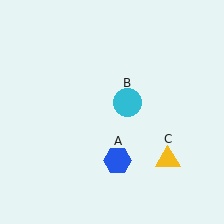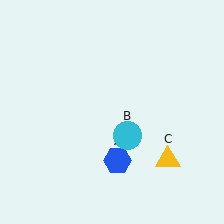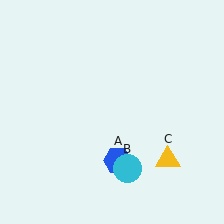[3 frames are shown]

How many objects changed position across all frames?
1 object changed position: cyan circle (object B).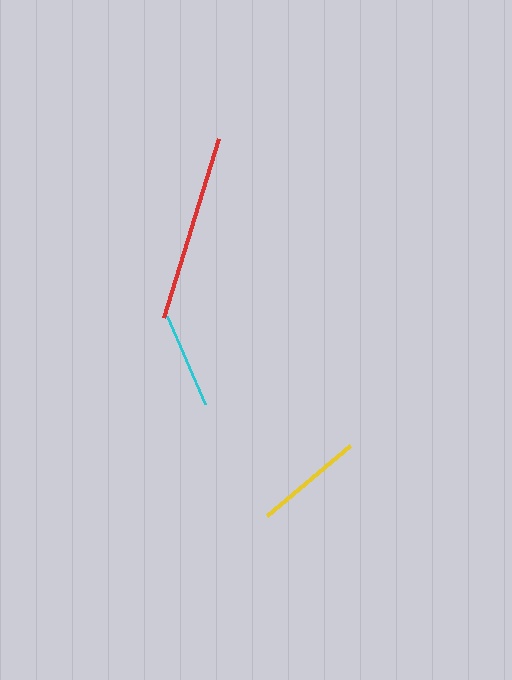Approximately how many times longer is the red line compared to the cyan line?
The red line is approximately 2.0 times the length of the cyan line.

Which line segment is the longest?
The red line is the longest at approximately 188 pixels.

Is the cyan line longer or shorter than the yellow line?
The yellow line is longer than the cyan line.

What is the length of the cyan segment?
The cyan segment is approximately 96 pixels long.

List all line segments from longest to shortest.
From longest to shortest: red, yellow, cyan.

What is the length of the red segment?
The red segment is approximately 188 pixels long.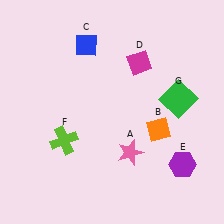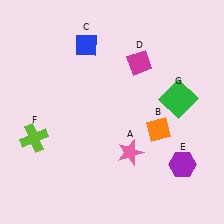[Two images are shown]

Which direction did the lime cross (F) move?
The lime cross (F) moved left.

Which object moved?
The lime cross (F) moved left.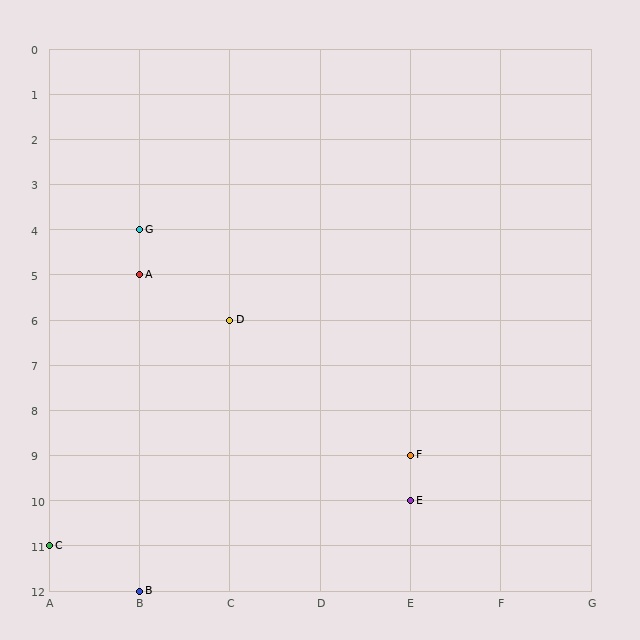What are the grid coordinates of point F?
Point F is at grid coordinates (E, 9).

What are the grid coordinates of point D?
Point D is at grid coordinates (C, 6).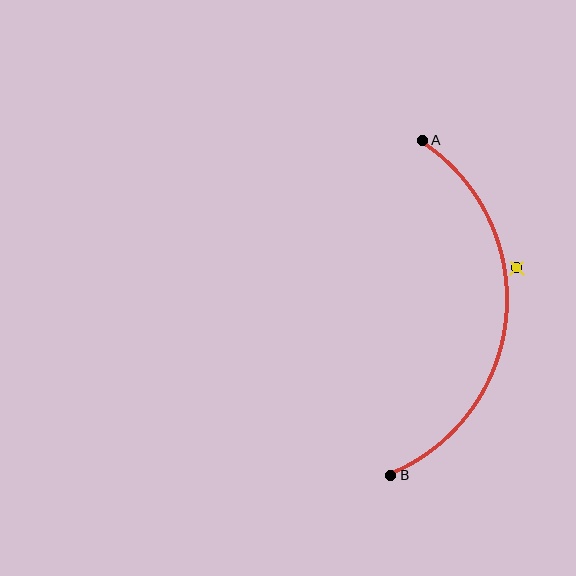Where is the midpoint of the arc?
The arc midpoint is the point on the curve farthest from the straight line joining A and B. It sits to the right of that line.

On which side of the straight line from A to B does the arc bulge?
The arc bulges to the right of the straight line connecting A and B.